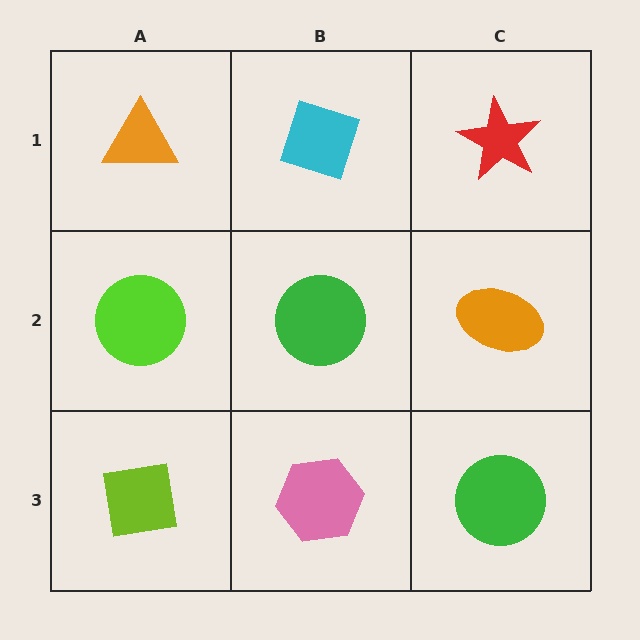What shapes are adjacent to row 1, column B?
A green circle (row 2, column B), an orange triangle (row 1, column A), a red star (row 1, column C).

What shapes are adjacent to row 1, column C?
An orange ellipse (row 2, column C), a cyan diamond (row 1, column B).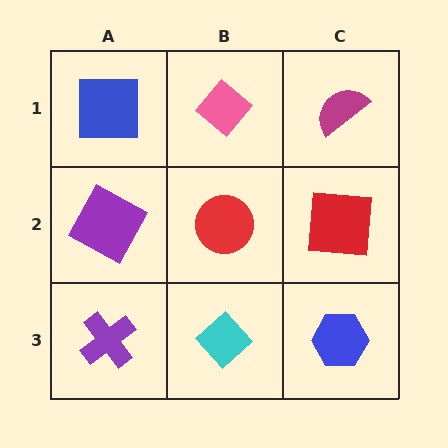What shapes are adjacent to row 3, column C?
A red square (row 2, column C), a cyan diamond (row 3, column B).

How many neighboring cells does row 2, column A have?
3.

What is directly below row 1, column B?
A red circle.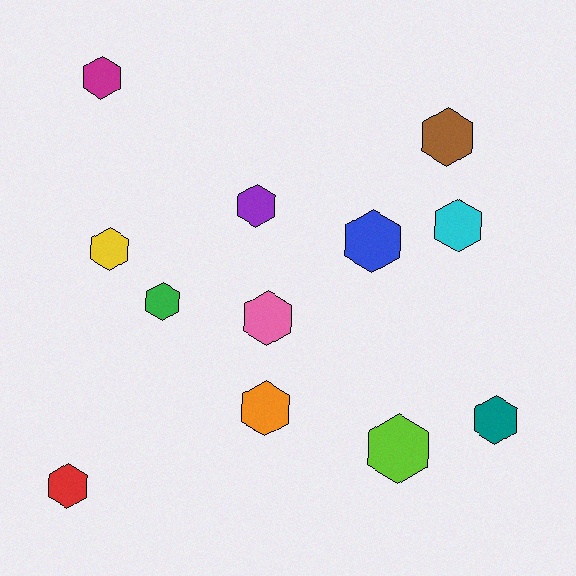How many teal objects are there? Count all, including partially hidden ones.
There is 1 teal object.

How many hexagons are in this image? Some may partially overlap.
There are 12 hexagons.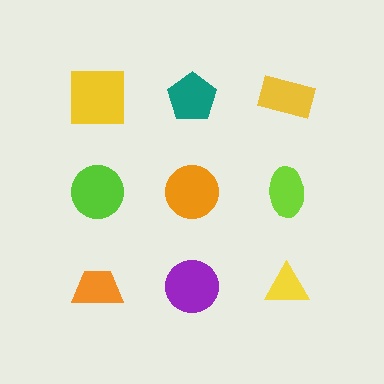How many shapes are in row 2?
3 shapes.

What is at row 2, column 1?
A lime circle.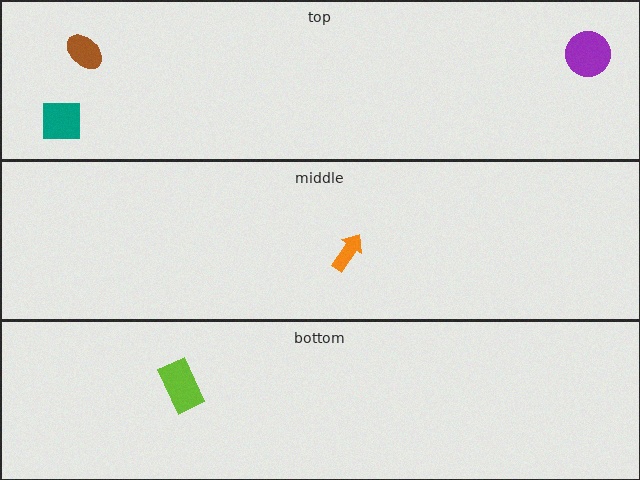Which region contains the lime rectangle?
The bottom region.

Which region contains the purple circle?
The top region.